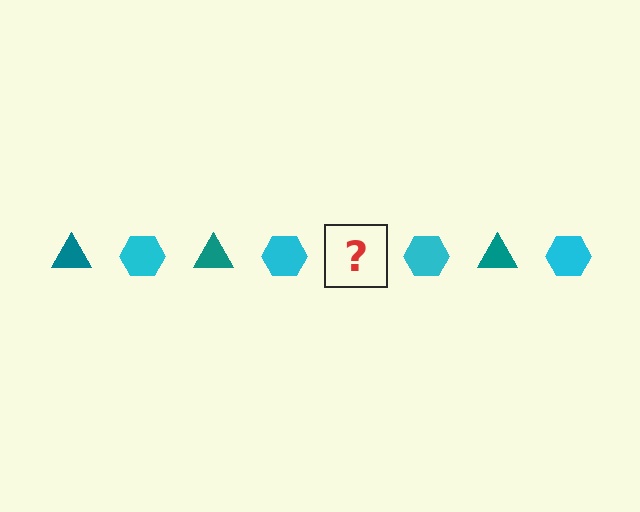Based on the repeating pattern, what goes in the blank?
The blank should be a teal triangle.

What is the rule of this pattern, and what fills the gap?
The rule is that the pattern alternates between teal triangle and cyan hexagon. The gap should be filled with a teal triangle.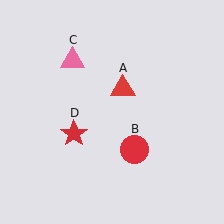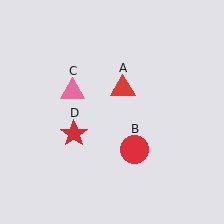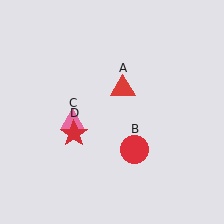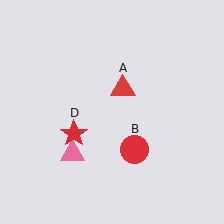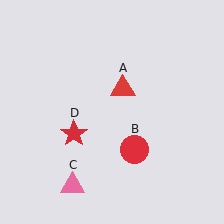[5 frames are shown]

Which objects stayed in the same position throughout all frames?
Red triangle (object A) and red circle (object B) and red star (object D) remained stationary.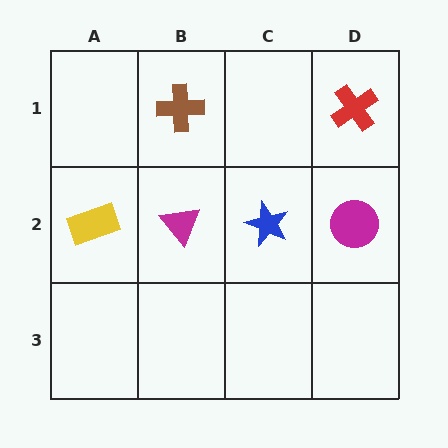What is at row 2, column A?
A yellow rectangle.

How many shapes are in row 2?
4 shapes.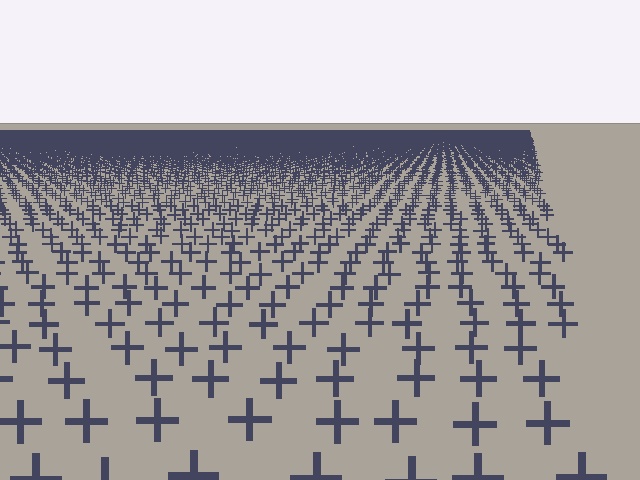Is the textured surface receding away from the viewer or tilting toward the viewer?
The surface is receding away from the viewer. Texture elements get smaller and denser toward the top.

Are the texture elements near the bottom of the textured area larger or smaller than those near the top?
Larger. Near the bottom, elements are closer to the viewer and appear at a bigger on-screen size.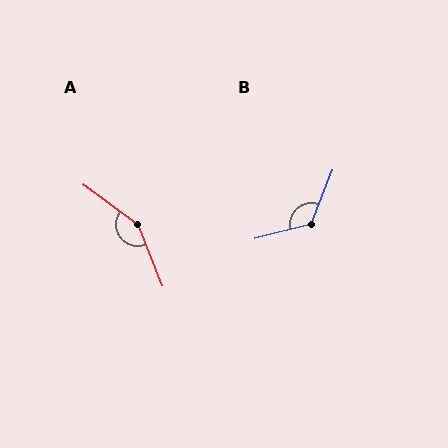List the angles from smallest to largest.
B (126°), A (148°).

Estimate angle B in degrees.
Approximately 126 degrees.